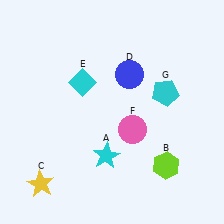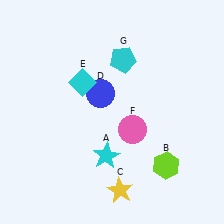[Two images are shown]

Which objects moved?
The objects that moved are: the yellow star (C), the blue circle (D), the cyan pentagon (G).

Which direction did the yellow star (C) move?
The yellow star (C) moved right.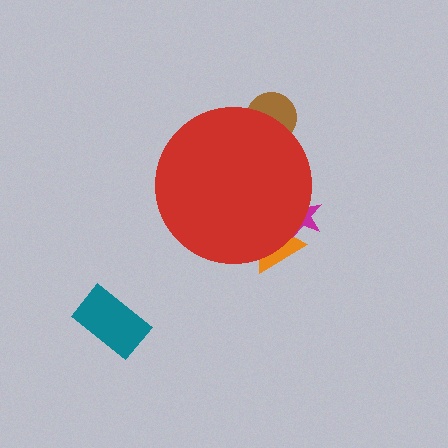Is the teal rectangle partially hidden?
No, the teal rectangle is fully visible.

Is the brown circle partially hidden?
Yes, the brown circle is partially hidden behind the red circle.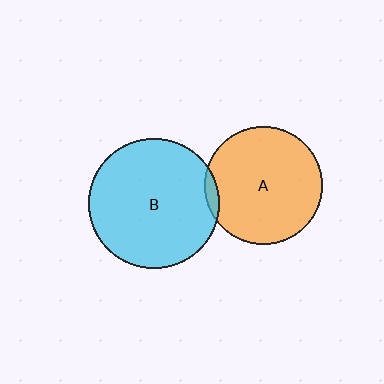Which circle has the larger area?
Circle B (cyan).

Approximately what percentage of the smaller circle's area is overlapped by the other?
Approximately 5%.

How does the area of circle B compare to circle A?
Approximately 1.2 times.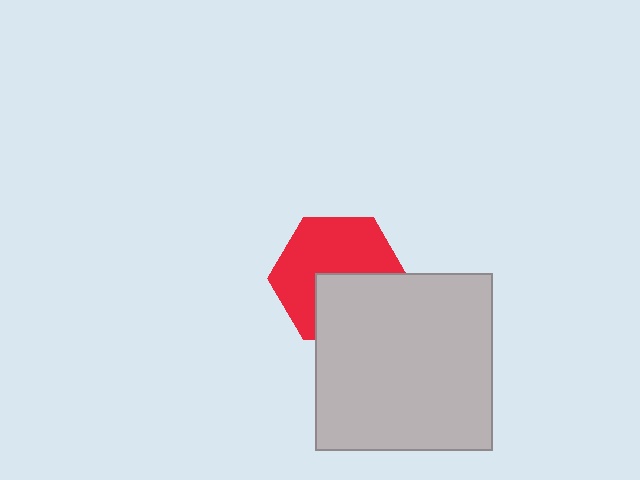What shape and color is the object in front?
The object in front is a light gray square.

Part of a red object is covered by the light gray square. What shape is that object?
It is a hexagon.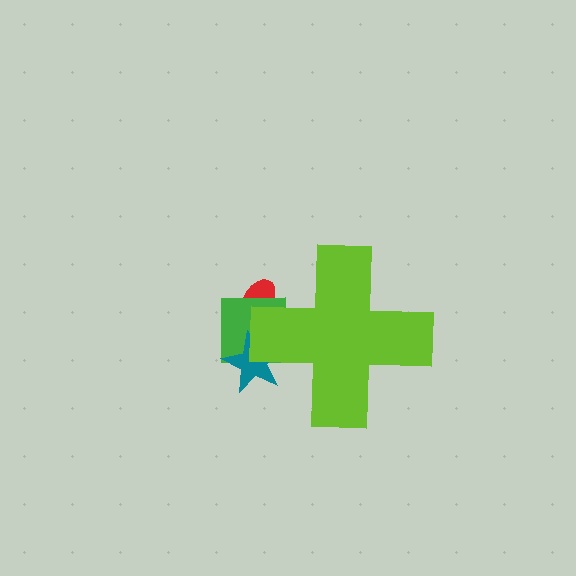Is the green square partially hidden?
Yes, the green square is partially hidden behind the lime cross.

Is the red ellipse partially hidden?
Yes, the red ellipse is partially hidden behind the lime cross.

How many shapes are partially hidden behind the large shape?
3 shapes are partially hidden.